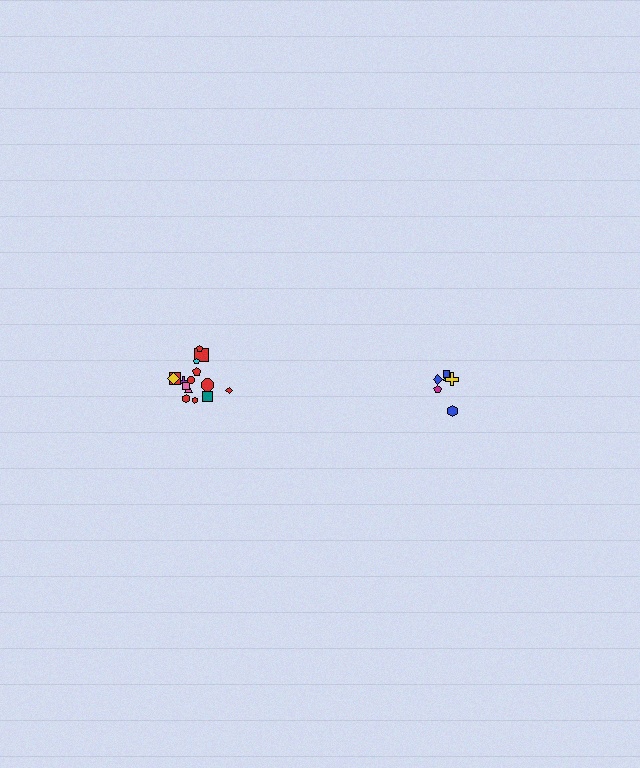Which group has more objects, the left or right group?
The left group.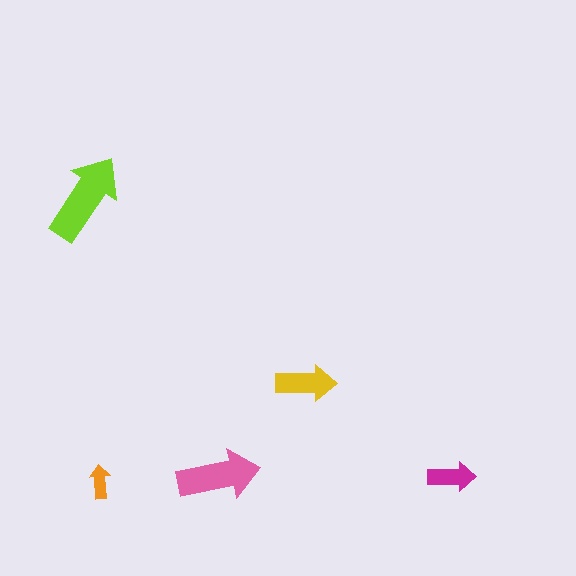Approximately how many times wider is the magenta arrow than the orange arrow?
About 1.5 times wider.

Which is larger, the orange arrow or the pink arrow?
The pink one.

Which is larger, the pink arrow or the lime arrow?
The lime one.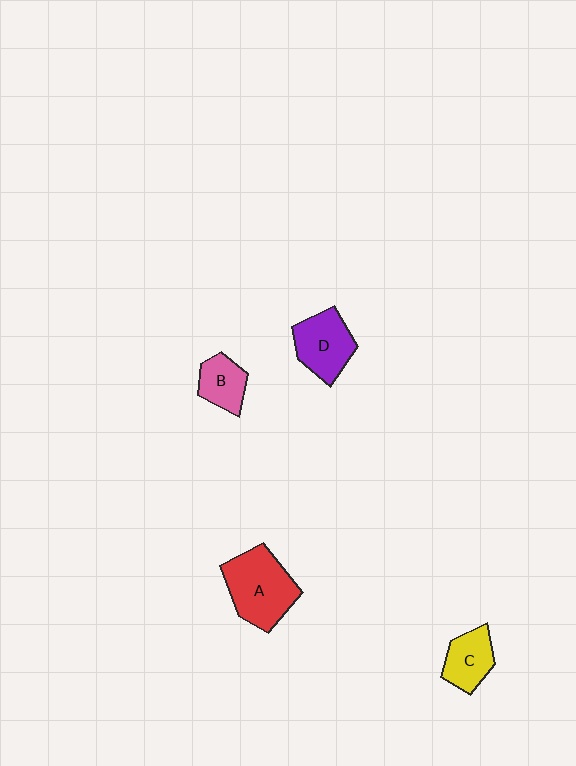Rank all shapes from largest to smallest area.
From largest to smallest: A (red), D (purple), C (yellow), B (pink).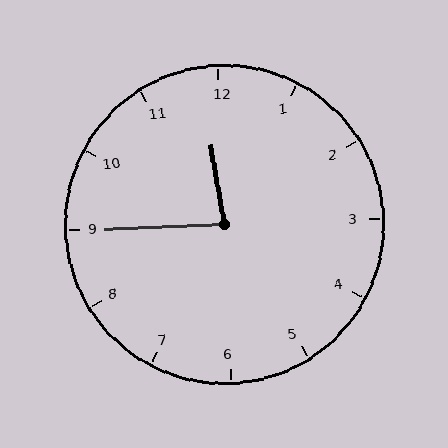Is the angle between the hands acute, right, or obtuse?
It is acute.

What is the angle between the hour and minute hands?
Approximately 82 degrees.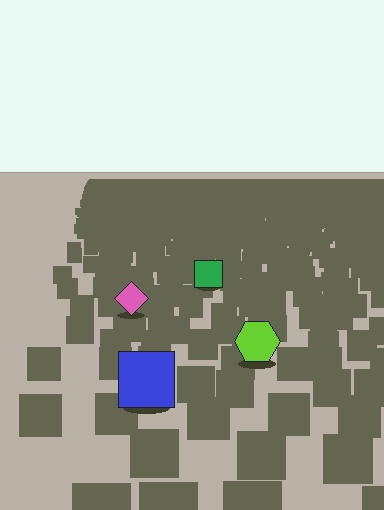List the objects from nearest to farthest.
From nearest to farthest: the blue square, the lime hexagon, the pink diamond, the green square.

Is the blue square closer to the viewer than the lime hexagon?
Yes. The blue square is closer — you can tell from the texture gradient: the ground texture is coarser near it.